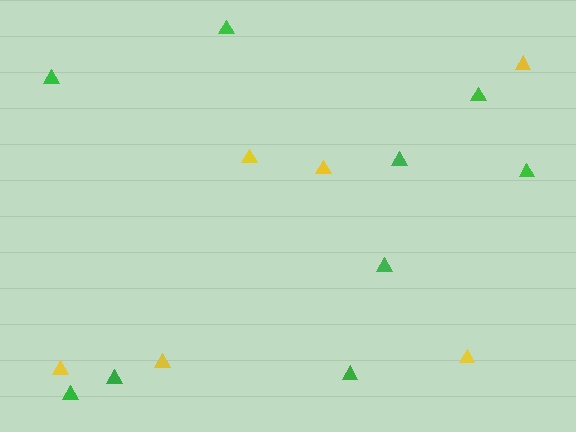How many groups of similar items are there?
There are 2 groups: one group of yellow triangles (6) and one group of green triangles (9).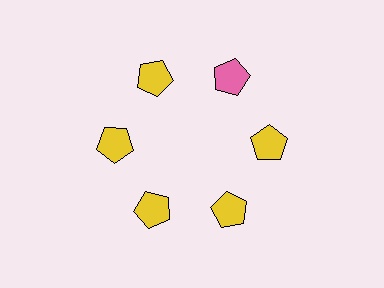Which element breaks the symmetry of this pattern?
The pink pentagon at roughly the 1 o'clock position breaks the symmetry. All other shapes are yellow pentagons.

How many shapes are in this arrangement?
There are 6 shapes arranged in a ring pattern.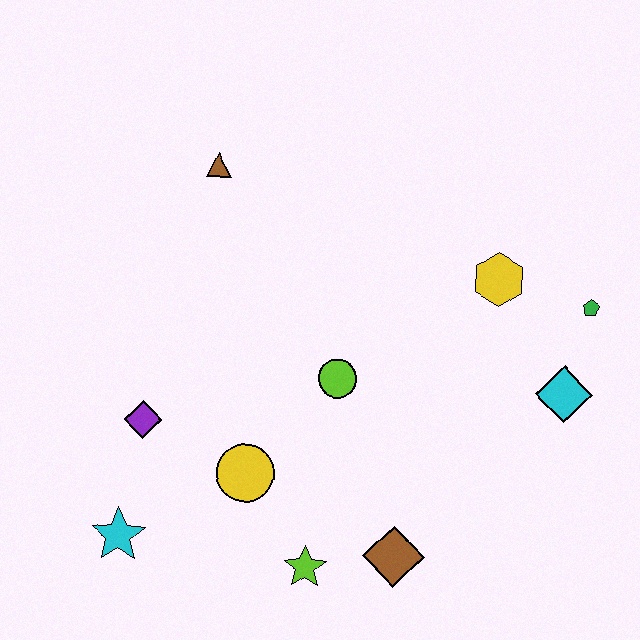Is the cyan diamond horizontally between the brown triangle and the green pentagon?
Yes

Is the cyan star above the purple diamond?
No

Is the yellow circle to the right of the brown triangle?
Yes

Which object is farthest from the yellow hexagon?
The cyan star is farthest from the yellow hexagon.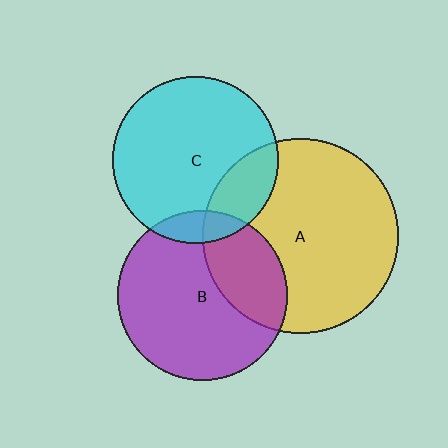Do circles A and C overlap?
Yes.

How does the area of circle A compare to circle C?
Approximately 1.4 times.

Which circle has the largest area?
Circle A (yellow).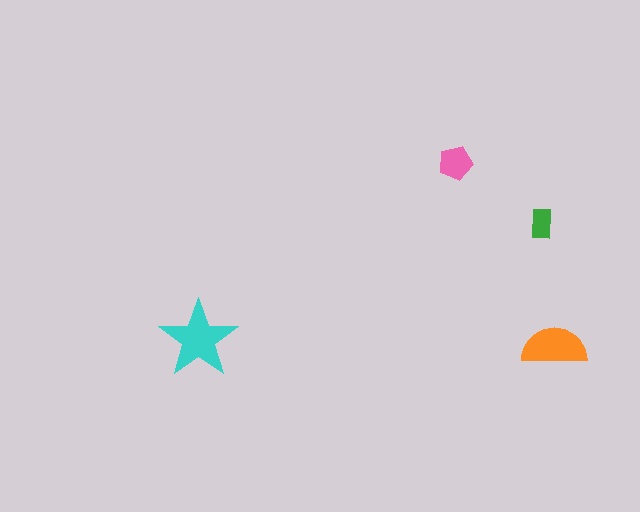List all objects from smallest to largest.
The green rectangle, the pink pentagon, the orange semicircle, the cyan star.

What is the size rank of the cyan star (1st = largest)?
1st.